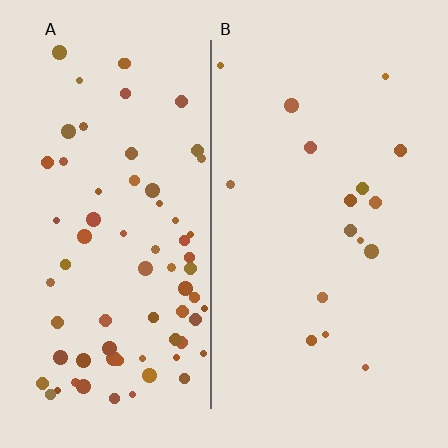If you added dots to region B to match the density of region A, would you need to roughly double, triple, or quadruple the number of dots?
Approximately quadruple.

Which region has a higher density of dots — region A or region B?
A (the left).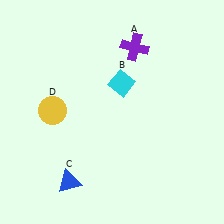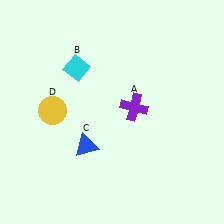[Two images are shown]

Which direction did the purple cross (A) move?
The purple cross (A) moved down.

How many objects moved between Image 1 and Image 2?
3 objects moved between the two images.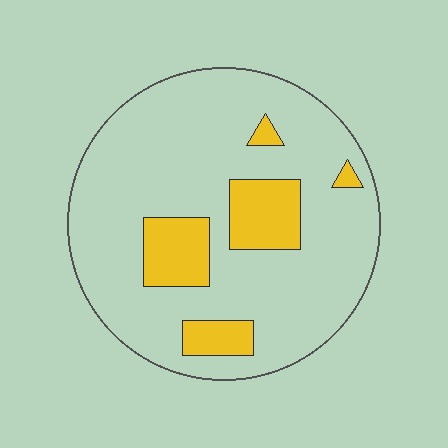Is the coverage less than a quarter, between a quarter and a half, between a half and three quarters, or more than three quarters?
Less than a quarter.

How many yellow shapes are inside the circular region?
5.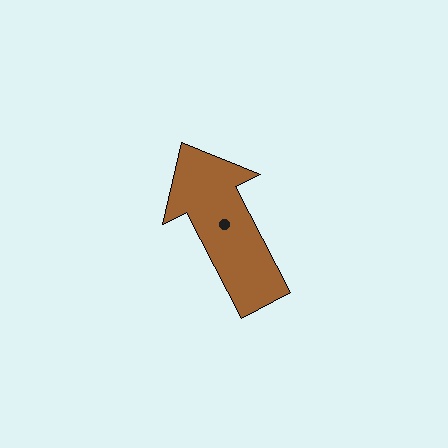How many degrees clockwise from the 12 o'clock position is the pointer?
Approximately 333 degrees.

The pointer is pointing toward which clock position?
Roughly 11 o'clock.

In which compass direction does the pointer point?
Northwest.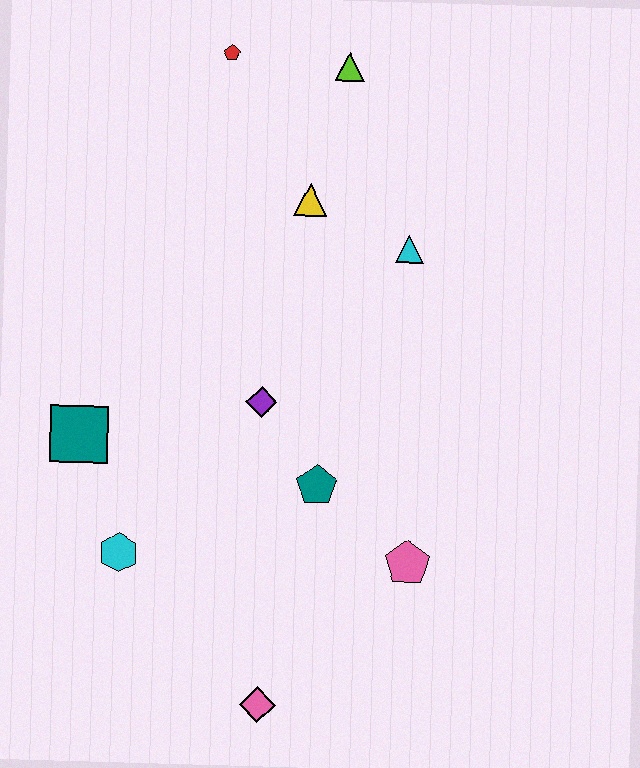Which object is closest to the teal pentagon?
The purple diamond is closest to the teal pentagon.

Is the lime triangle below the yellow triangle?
No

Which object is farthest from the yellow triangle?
The pink diamond is farthest from the yellow triangle.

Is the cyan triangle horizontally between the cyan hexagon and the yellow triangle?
No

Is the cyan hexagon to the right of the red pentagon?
No